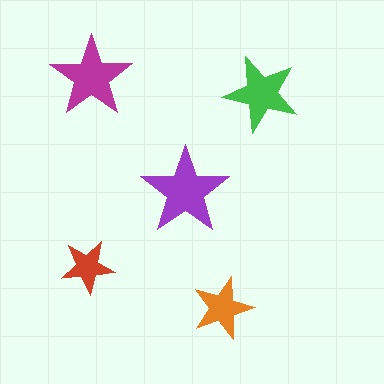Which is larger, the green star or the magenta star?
The magenta one.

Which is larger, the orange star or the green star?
The green one.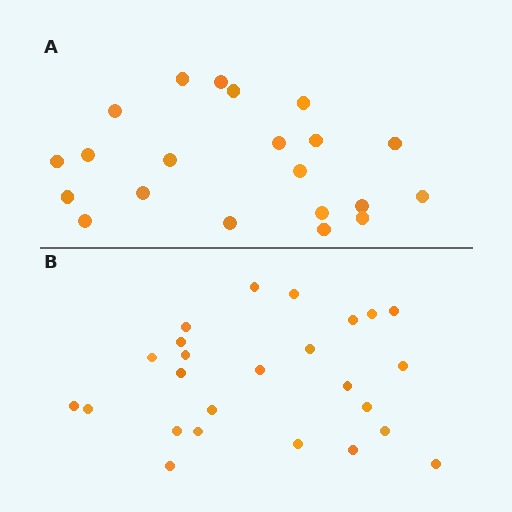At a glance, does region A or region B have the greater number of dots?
Region B (the bottom region) has more dots.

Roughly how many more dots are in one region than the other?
Region B has about 4 more dots than region A.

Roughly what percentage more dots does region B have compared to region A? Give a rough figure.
About 20% more.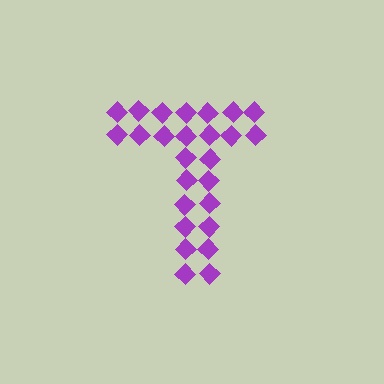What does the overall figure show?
The overall figure shows the letter T.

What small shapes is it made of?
It is made of small diamonds.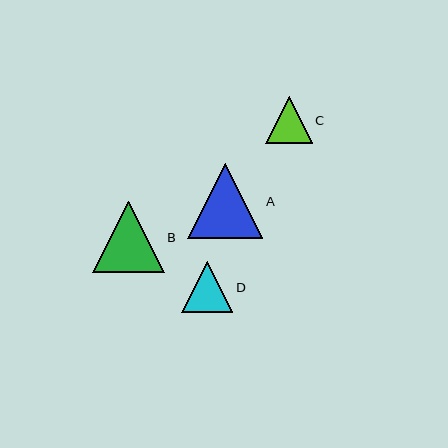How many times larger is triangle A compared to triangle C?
Triangle A is approximately 1.6 times the size of triangle C.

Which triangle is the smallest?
Triangle C is the smallest with a size of approximately 46 pixels.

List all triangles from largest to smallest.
From largest to smallest: A, B, D, C.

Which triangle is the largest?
Triangle A is the largest with a size of approximately 75 pixels.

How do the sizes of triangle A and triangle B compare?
Triangle A and triangle B are approximately the same size.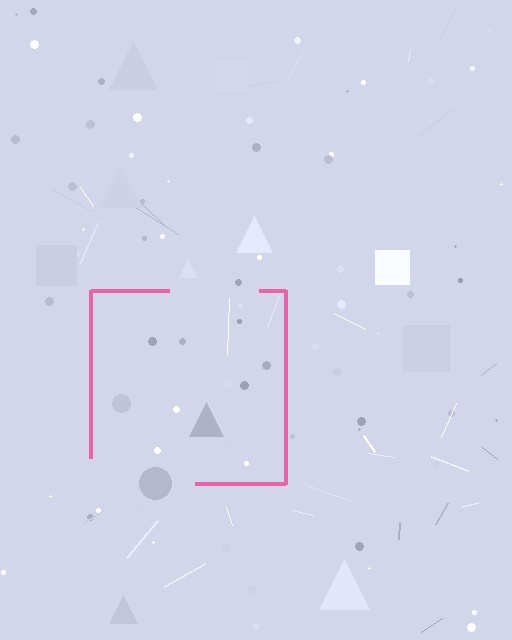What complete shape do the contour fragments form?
The contour fragments form a square.